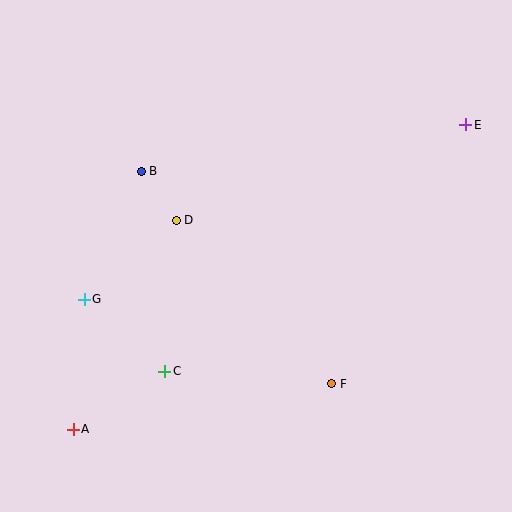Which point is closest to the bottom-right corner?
Point F is closest to the bottom-right corner.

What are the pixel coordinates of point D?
Point D is at (176, 220).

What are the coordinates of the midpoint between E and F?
The midpoint between E and F is at (399, 254).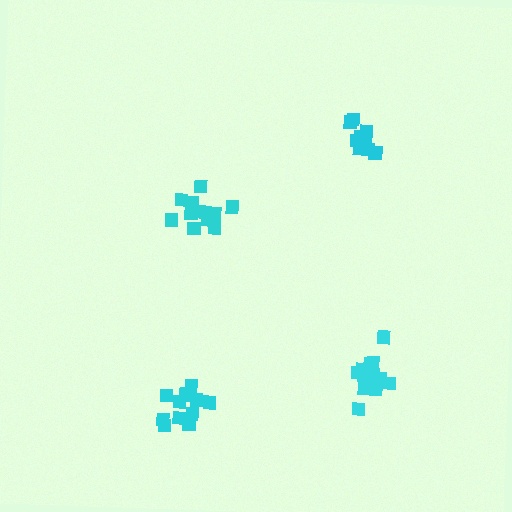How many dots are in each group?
Group 1: 14 dots, Group 2: 15 dots, Group 3: 9 dots, Group 4: 12 dots (50 total).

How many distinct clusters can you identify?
There are 4 distinct clusters.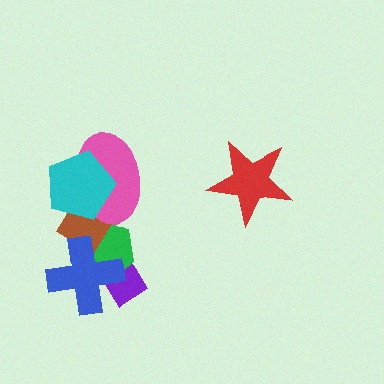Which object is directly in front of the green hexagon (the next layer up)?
The brown diamond is directly in front of the green hexagon.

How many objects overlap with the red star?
0 objects overlap with the red star.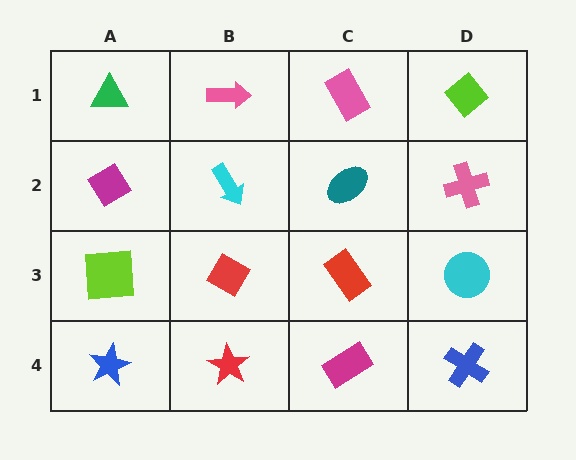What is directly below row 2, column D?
A cyan circle.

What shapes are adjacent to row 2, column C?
A pink rectangle (row 1, column C), a red rectangle (row 3, column C), a cyan arrow (row 2, column B), a pink cross (row 2, column D).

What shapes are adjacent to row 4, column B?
A red diamond (row 3, column B), a blue star (row 4, column A), a magenta rectangle (row 4, column C).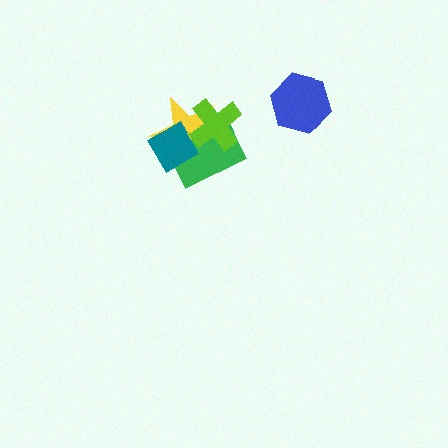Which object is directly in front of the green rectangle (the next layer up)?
The teal diamond is directly in front of the green rectangle.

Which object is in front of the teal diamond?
The lime cross is in front of the teal diamond.